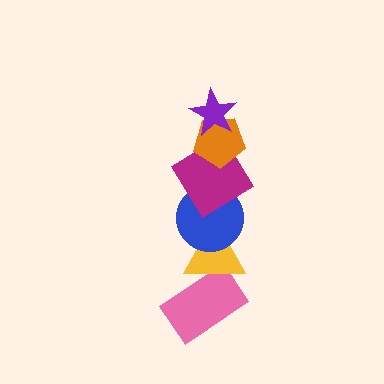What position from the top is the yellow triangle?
The yellow triangle is 5th from the top.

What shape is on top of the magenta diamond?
The orange pentagon is on top of the magenta diamond.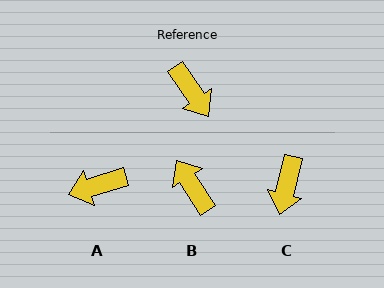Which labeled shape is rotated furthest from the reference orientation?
B, about 178 degrees away.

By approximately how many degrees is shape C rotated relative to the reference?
Approximately 47 degrees clockwise.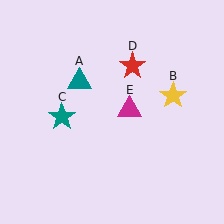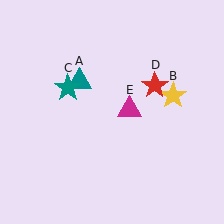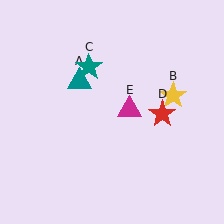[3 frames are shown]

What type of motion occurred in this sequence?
The teal star (object C), red star (object D) rotated clockwise around the center of the scene.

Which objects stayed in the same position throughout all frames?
Teal triangle (object A) and yellow star (object B) and magenta triangle (object E) remained stationary.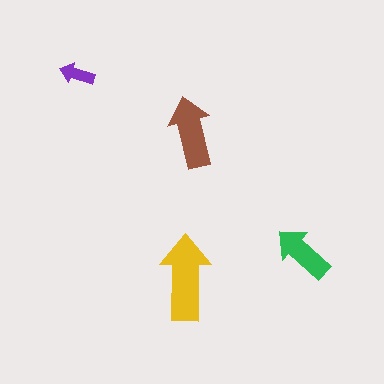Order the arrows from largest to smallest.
the yellow one, the brown one, the green one, the purple one.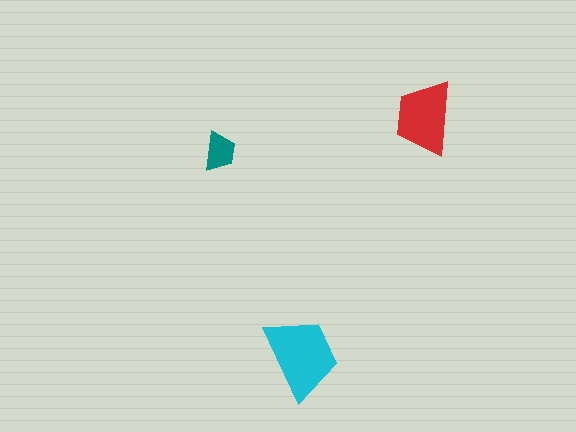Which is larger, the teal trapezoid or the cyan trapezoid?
The cyan one.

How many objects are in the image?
There are 3 objects in the image.